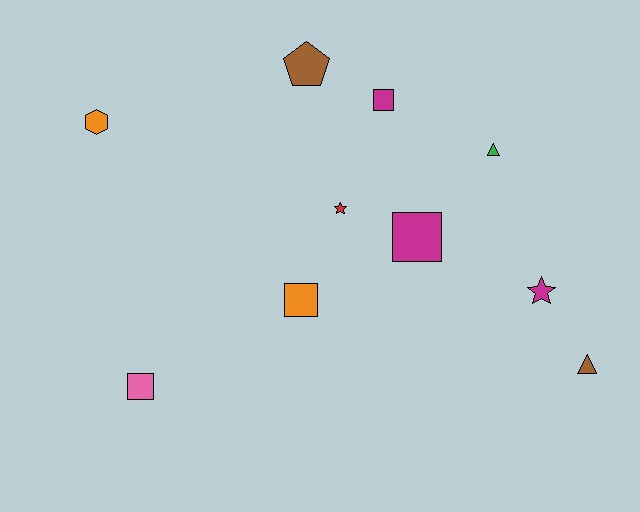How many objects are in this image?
There are 10 objects.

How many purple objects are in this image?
There are no purple objects.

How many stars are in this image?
There are 2 stars.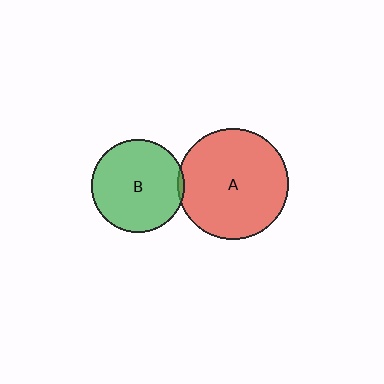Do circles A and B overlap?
Yes.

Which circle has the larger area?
Circle A (red).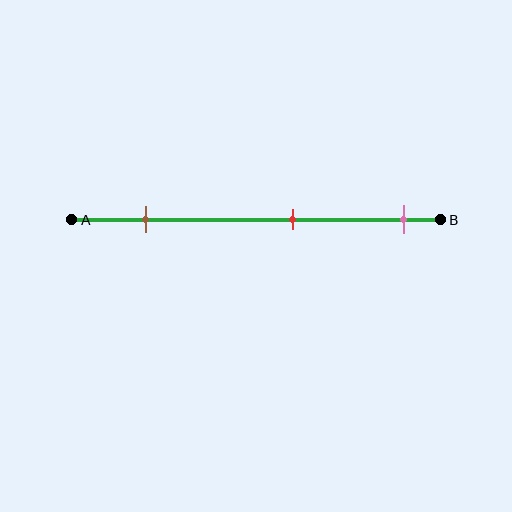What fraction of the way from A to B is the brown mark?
The brown mark is approximately 20% (0.2) of the way from A to B.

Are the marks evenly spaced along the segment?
Yes, the marks are approximately evenly spaced.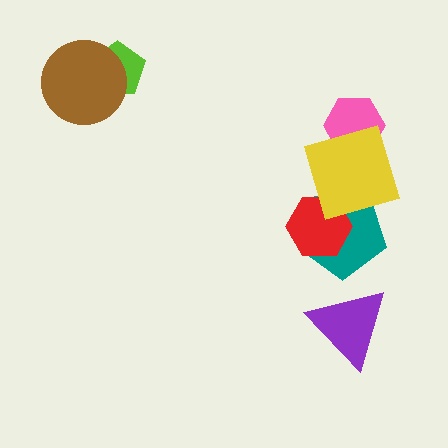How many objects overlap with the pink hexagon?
1 object overlaps with the pink hexagon.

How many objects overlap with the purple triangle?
0 objects overlap with the purple triangle.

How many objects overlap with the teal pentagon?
2 objects overlap with the teal pentagon.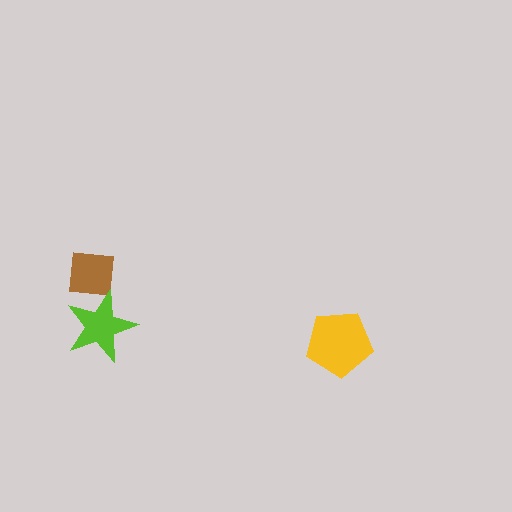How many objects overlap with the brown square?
1 object overlaps with the brown square.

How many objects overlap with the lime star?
1 object overlaps with the lime star.